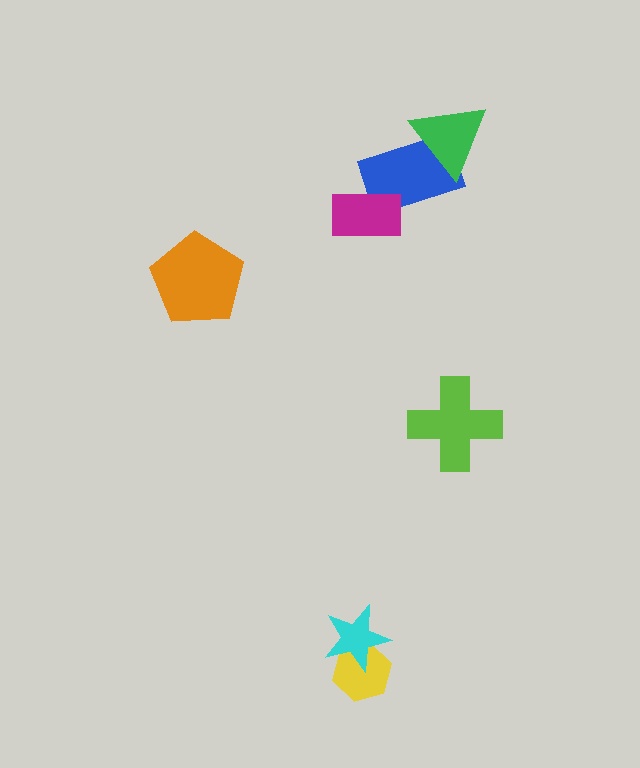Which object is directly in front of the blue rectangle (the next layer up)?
The green triangle is directly in front of the blue rectangle.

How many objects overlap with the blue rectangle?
2 objects overlap with the blue rectangle.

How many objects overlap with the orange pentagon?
0 objects overlap with the orange pentagon.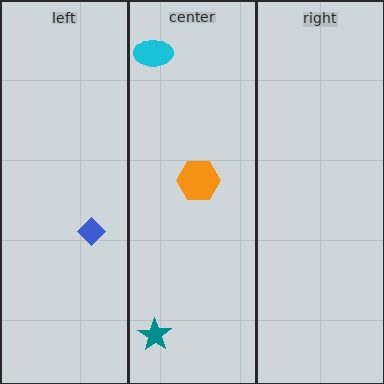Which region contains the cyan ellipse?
The center region.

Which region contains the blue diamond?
The left region.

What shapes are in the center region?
The teal star, the cyan ellipse, the orange hexagon.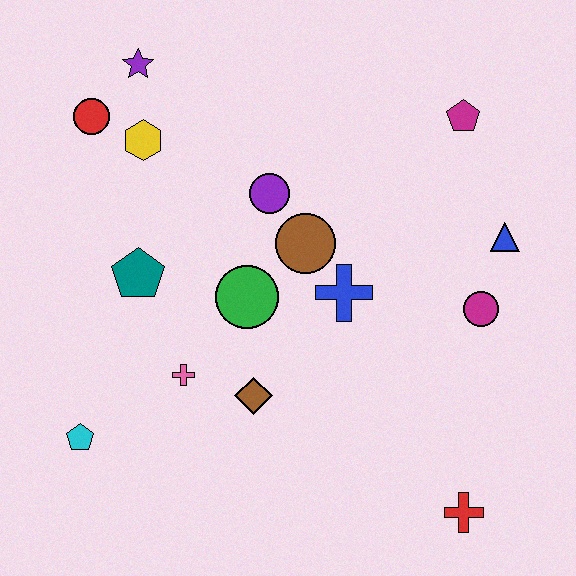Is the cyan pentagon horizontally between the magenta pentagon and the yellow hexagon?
No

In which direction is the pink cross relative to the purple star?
The pink cross is below the purple star.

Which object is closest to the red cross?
The magenta circle is closest to the red cross.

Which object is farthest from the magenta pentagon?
The cyan pentagon is farthest from the magenta pentagon.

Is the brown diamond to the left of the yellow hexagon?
No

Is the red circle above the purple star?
No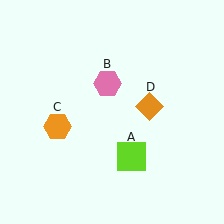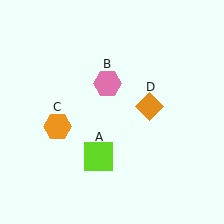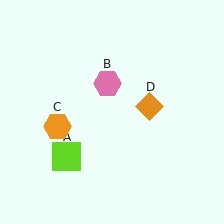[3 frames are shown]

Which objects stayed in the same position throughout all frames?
Pink hexagon (object B) and orange hexagon (object C) and orange diamond (object D) remained stationary.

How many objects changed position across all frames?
1 object changed position: lime square (object A).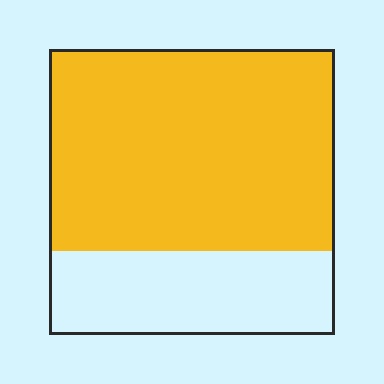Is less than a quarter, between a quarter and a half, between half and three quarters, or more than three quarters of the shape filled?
Between half and three quarters.